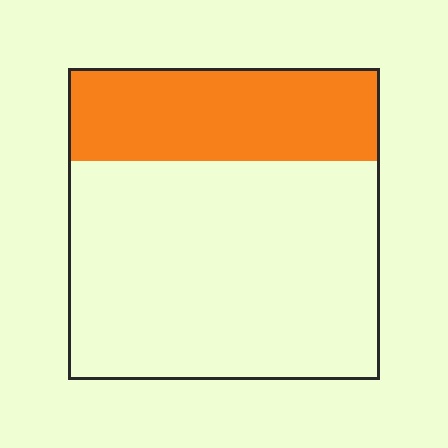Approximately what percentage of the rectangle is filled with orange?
Approximately 30%.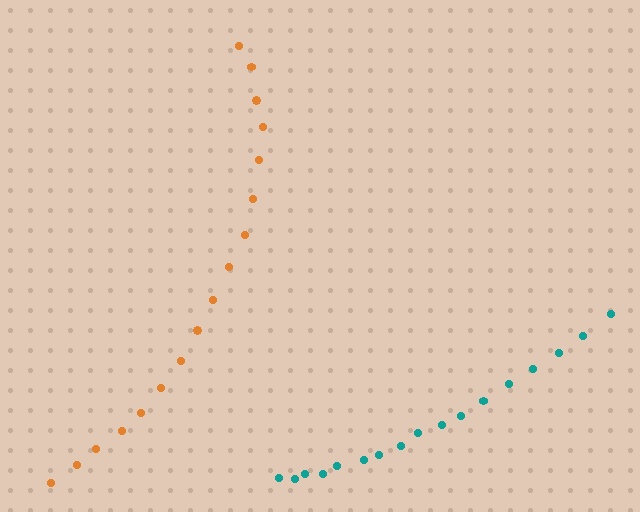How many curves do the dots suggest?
There are 2 distinct paths.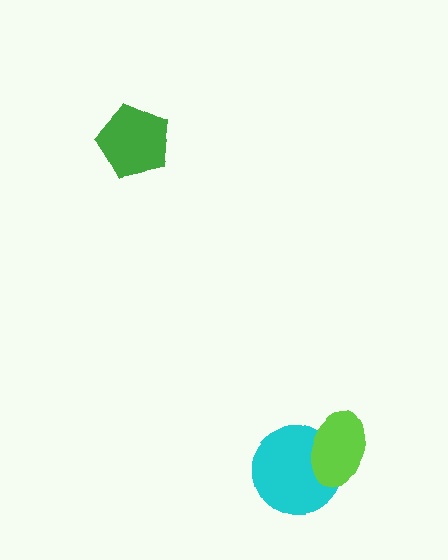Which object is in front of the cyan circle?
The lime ellipse is in front of the cyan circle.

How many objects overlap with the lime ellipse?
1 object overlaps with the lime ellipse.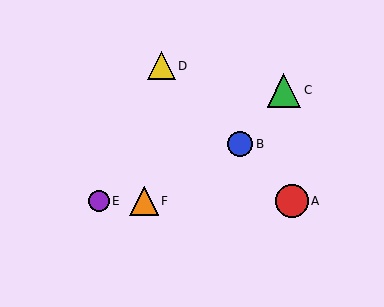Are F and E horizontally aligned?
Yes, both are at y≈201.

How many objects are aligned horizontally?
3 objects (A, E, F) are aligned horizontally.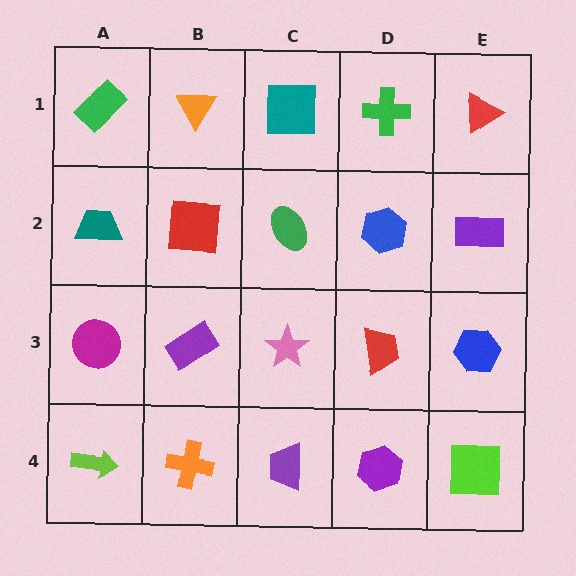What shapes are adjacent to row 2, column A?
A green rectangle (row 1, column A), a magenta circle (row 3, column A), a red square (row 2, column B).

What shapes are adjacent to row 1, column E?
A purple rectangle (row 2, column E), a green cross (row 1, column D).